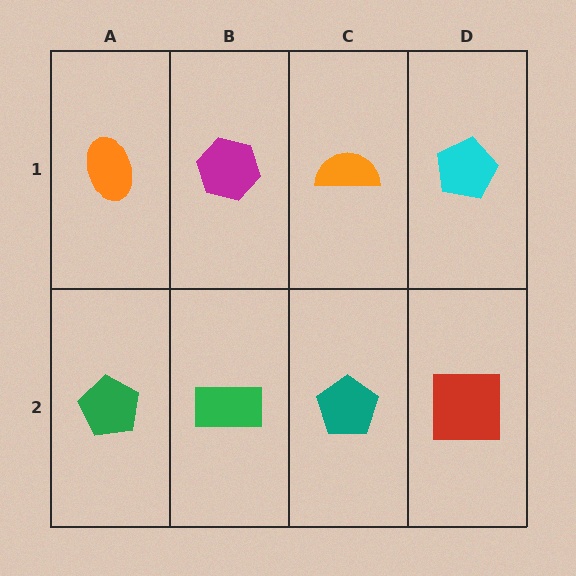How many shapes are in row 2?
4 shapes.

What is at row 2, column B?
A green rectangle.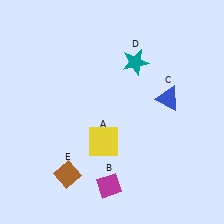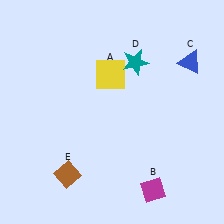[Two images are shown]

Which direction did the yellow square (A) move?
The yellow square (A) moved up.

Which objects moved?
The objects that moved are: the yellow square (A), the magenta diamond (B), the blue triangle (C).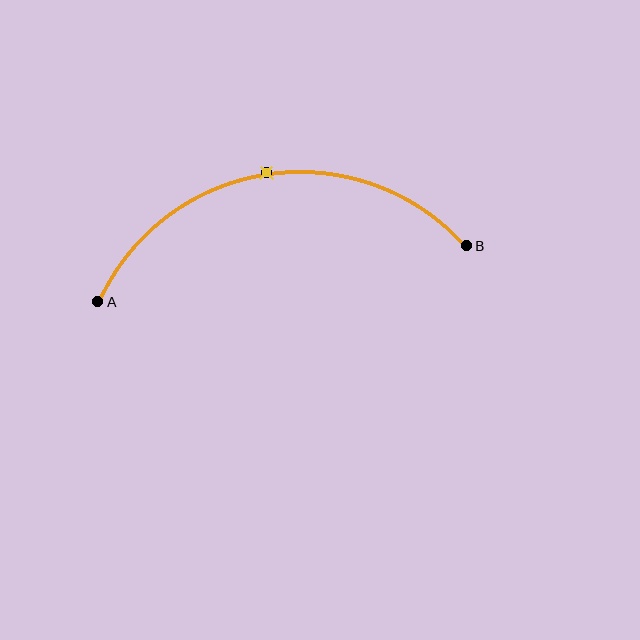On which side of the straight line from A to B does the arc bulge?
The arc bulges above the straight line connecting A and B.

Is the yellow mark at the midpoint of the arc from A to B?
Yes. The yellow mark lies on the arc at equal arc-length from both A and B — it is the arc midpoint.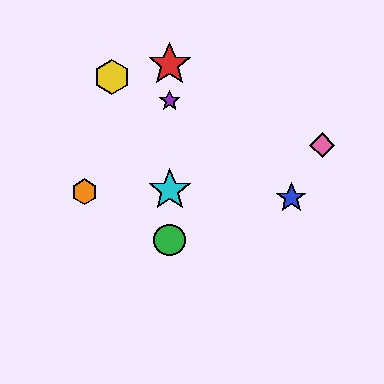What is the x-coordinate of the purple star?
The purple star is at x≈170.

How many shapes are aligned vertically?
4 shapes (the red star, the green circle, the purple star, the cyan star) are aligned vertically.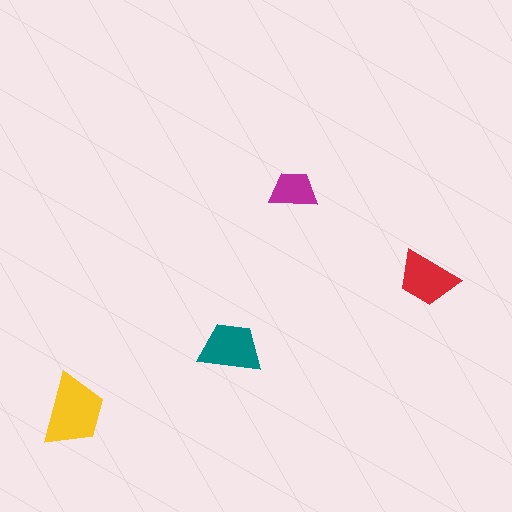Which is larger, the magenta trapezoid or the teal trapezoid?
The teal one.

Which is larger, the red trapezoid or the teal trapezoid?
The teal one.